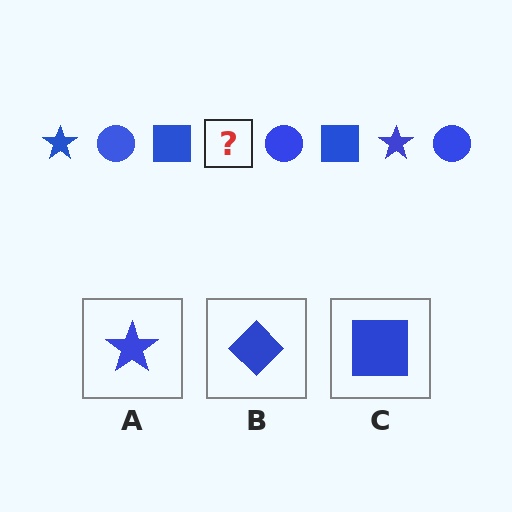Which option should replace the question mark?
Option A.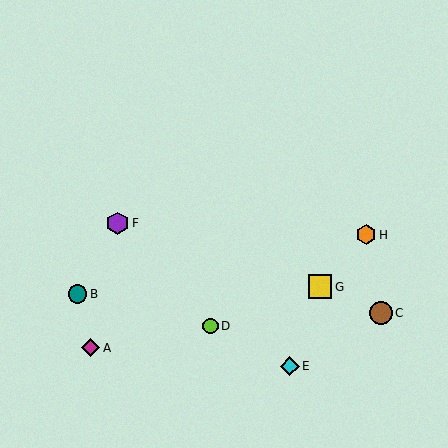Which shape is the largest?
The yellow square (labeled G) is the largest.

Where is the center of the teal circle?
The center of the teal circle is at (78, 294).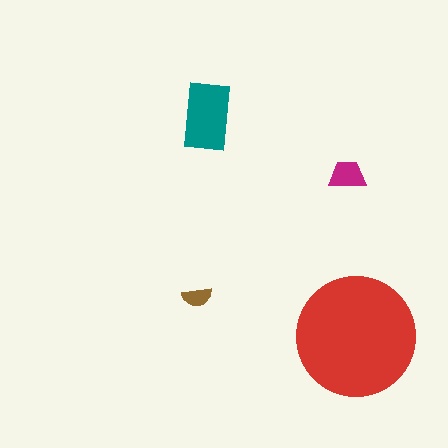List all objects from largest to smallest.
The red circle, the teal rectangle, the magenta trapezoid, the brown semicircle.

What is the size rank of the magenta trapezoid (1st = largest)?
3rd.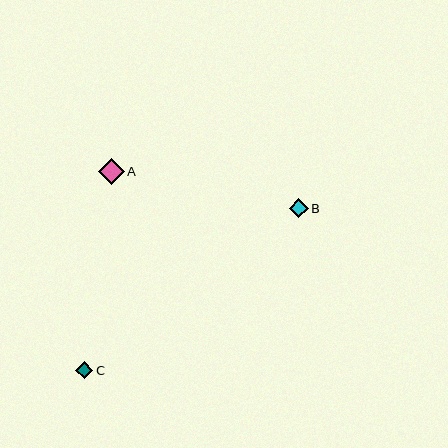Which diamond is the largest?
Diamond A is the largest with a size of approximately 25 pixels.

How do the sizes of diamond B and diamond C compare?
Diamond B and diamond C are approximately the same size.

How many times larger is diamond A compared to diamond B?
Diamond A is approximately 1.4 times the size of diamond B.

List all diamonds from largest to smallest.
From largest to smallest: A, B, C.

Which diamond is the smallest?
Diamond C is the smallest with a size of approximately 17 pixels.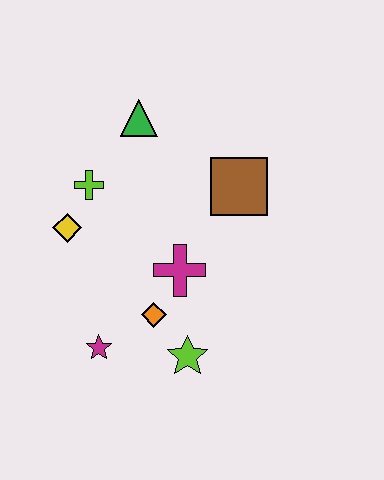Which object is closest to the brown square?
The magenta cross is closest to the brown square.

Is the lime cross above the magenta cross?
Yes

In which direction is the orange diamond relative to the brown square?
The orange diamond is below the brown square.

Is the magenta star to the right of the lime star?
No